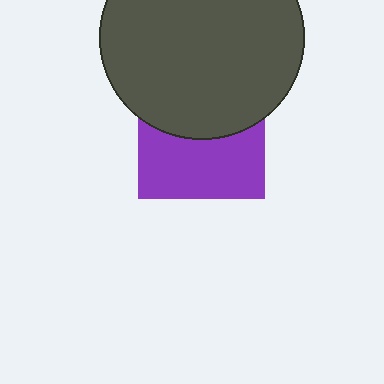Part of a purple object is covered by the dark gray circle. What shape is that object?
It is a square.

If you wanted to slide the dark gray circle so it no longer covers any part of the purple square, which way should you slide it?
Slide it up — that is the most direct way to separate the two shapes.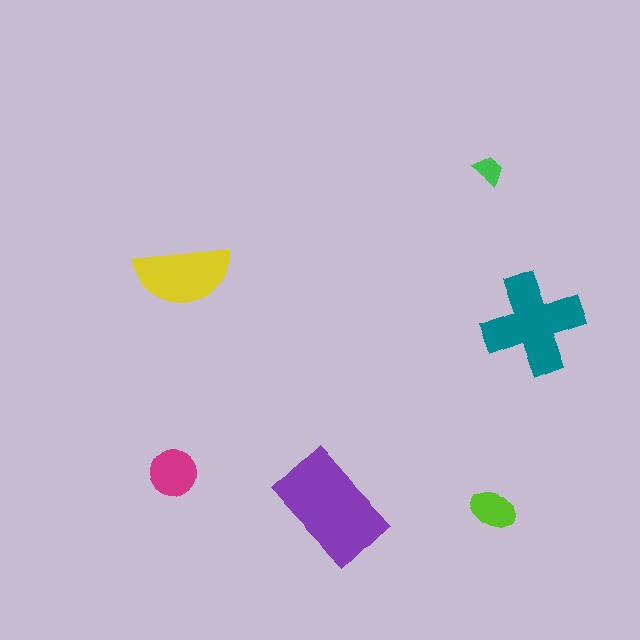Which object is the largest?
The purple rectangle.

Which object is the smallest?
The green trapezoid.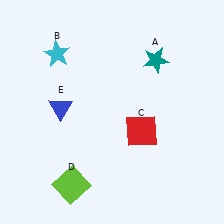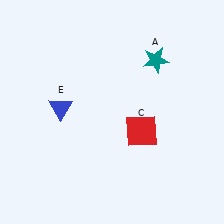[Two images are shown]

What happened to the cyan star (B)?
The cyan star (B) was removed in Image 2. It was in the top-left area of Image 1.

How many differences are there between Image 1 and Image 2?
There are 2 differences between the two images.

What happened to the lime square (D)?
The lime square (D) was removed in Image 2. It was in the bottom-left area of Image 1.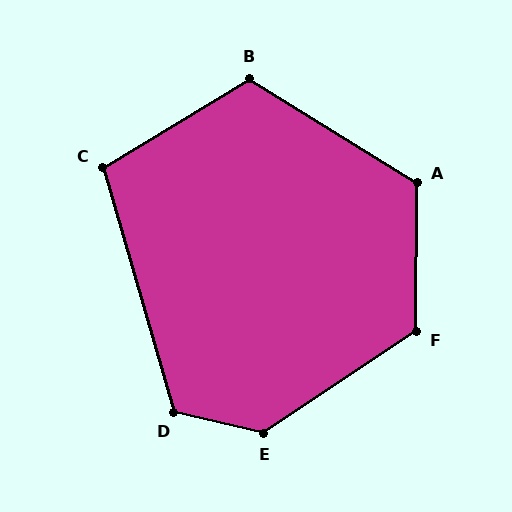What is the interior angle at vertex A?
Approximately 121 degrees (obtuse).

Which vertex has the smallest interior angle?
C, at approximately 105 degrees.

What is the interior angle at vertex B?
Approximately 117 degrees (obtuse).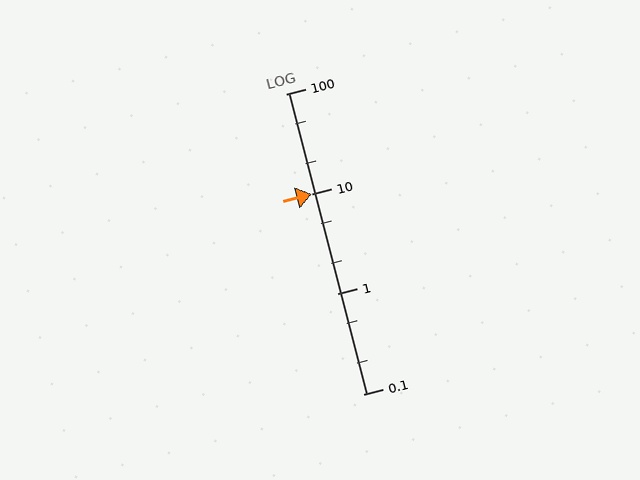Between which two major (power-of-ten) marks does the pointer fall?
The pointer is between 10 and 100.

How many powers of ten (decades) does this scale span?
The scale spans 3 decades, from 0.1 to 100.